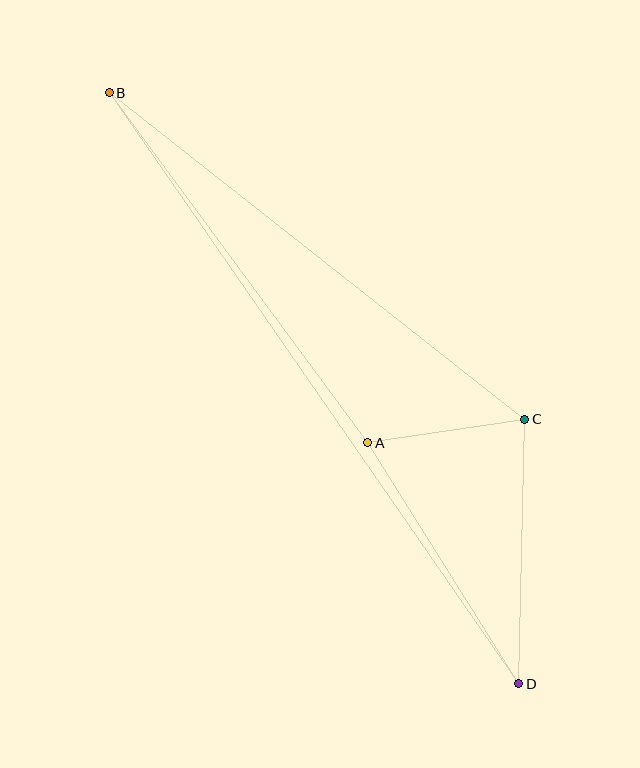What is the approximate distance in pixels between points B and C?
The distance between B and C is approximately 528 pixels.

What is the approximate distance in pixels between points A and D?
The distance between A and D is approximately 284 pixels.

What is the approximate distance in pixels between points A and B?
The distance between A and B is approximately 435 pixels.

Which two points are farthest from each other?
Points B and D are farthest from each other.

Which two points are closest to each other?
Points A and C are closest to each other.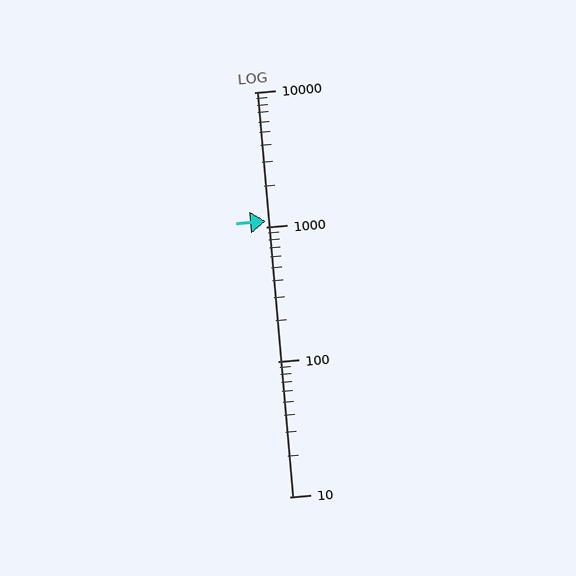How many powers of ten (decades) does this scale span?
The scale spans 3 decades, from 10 to 10000.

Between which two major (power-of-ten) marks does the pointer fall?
The pointer is between 1000 and 10000.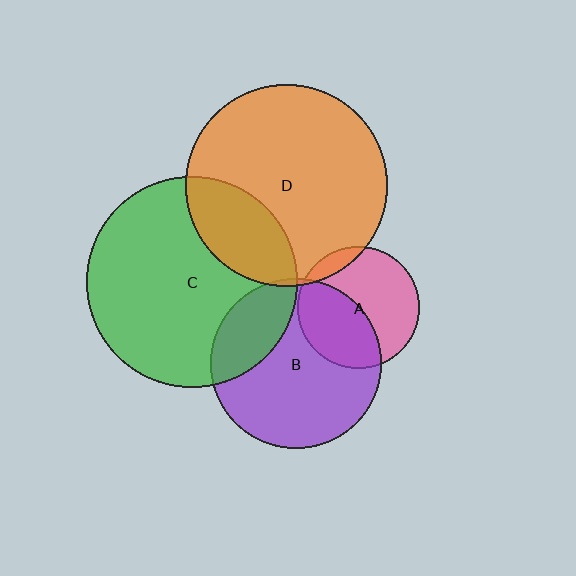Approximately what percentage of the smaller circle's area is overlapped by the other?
Approximately 10%.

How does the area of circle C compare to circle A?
Approximately 3.0 times.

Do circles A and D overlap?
Yes.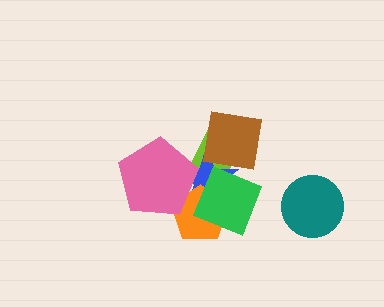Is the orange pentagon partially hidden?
Yes, it is partially covered by another shape.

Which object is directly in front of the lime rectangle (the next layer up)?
The blue star is directly in front of the lime rectangle.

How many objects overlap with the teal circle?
0 objects overlap with the teal circle.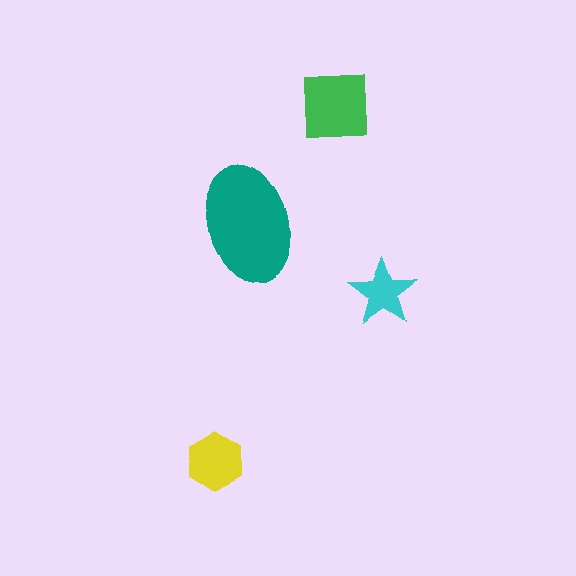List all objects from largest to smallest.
The teal ellipse, the green square, the yellow hexagon, the cyan star.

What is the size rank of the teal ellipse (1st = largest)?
1st.